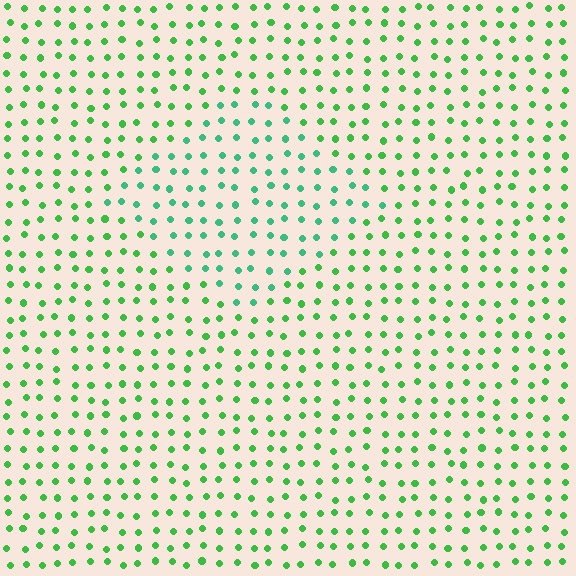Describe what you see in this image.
The image is filled with small green elements in a uniform arrangement. A diamond-shaped region is visible where the elements are tinted to a slightly different hue, forming a subtle color boundary.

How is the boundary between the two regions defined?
The boundary is defined purely by a slight shift in hue (about 28 degrees). Spacing, size, and orientation are identical on both sides.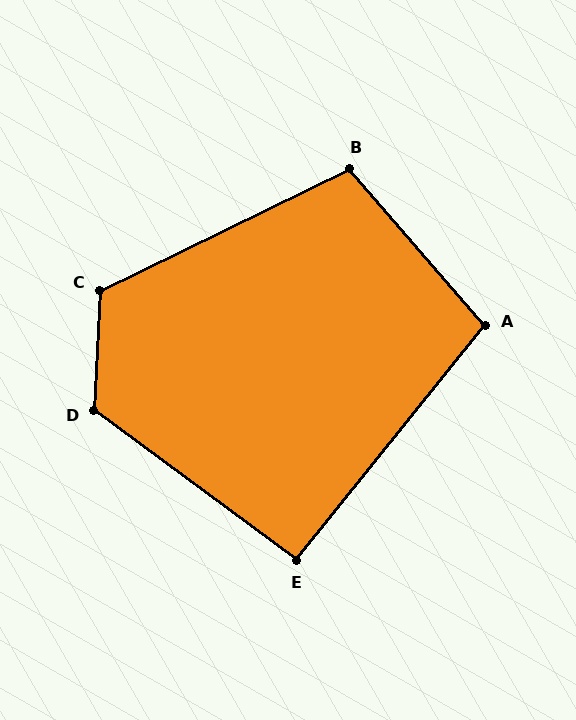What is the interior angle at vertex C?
Approximately 119 degrees (obtuse).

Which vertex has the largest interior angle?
D, at approximately 124 degrees.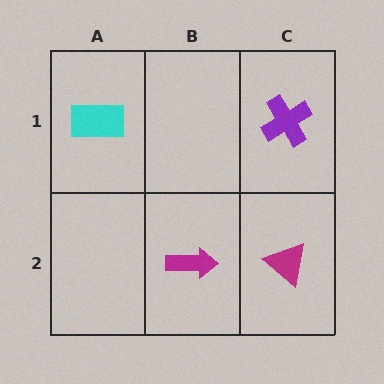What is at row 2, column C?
A magenta triangle.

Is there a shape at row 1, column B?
No, that cell is empty.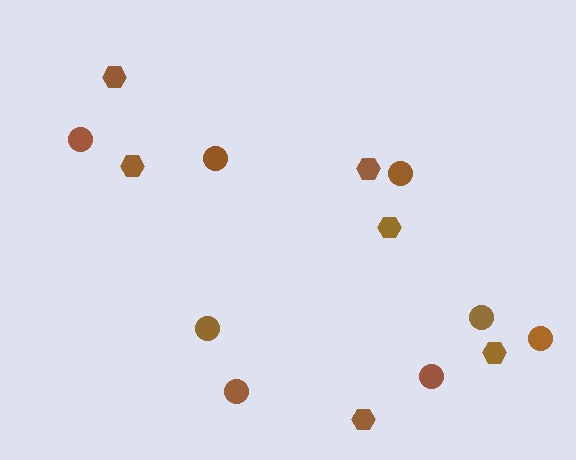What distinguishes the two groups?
There are 2 groups: one group of hexagons (6) and one group of circles (8).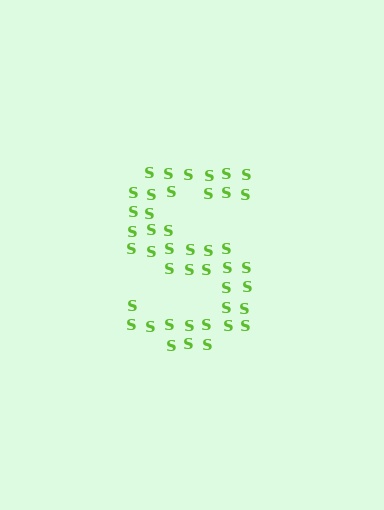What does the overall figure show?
The overall figure shows the letter S.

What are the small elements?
The small elements are letter S's.